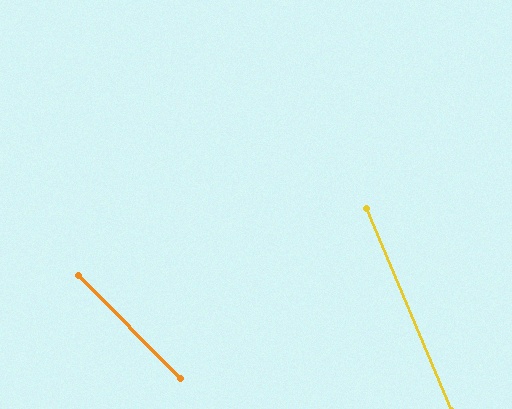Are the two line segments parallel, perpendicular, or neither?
Neither parallel nor perpendicular — they differ by about 22°.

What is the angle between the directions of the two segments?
Approximately 22 degrees.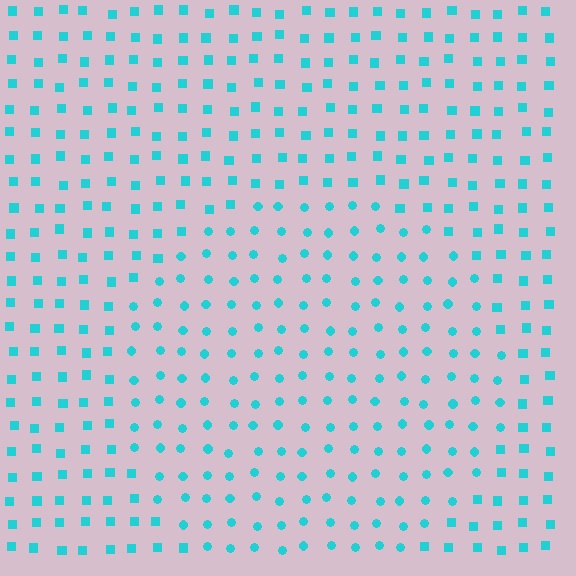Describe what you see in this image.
The image is filled with small cyan elements arranged in a uniform grid. A circle-shaped region contains circles, while the surrounding area contains squares. The boundary is defined purely by the change in element shape.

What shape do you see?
I see a circle.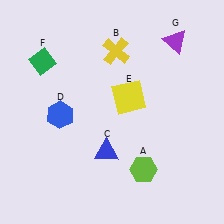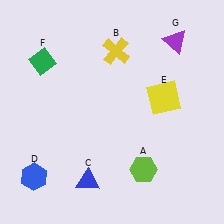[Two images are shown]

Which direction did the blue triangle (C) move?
The blue triangle (C) moved down.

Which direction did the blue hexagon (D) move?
The blue hexagon (D) moved down.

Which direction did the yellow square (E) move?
The yellow square (E) moved right.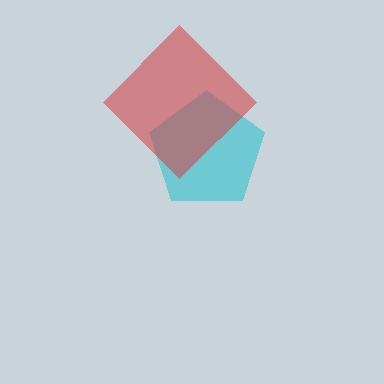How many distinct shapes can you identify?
There are 2 distinct shapes: a cyan pentagon, a red diamond.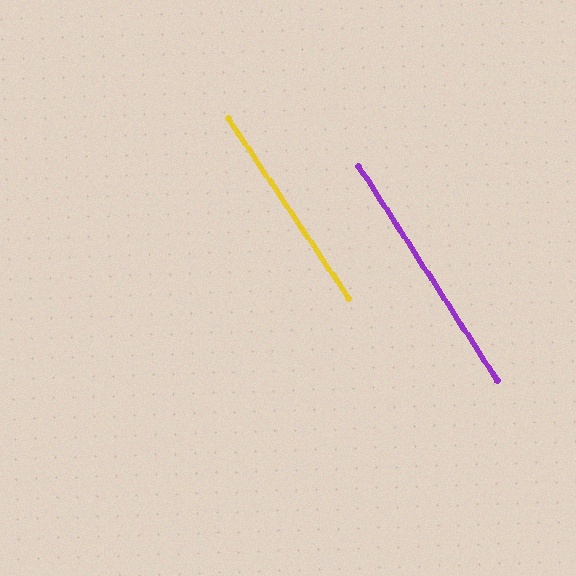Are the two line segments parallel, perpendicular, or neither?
Parallel — their directions differ by only 0.9°.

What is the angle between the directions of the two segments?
Approximately 1 degree.